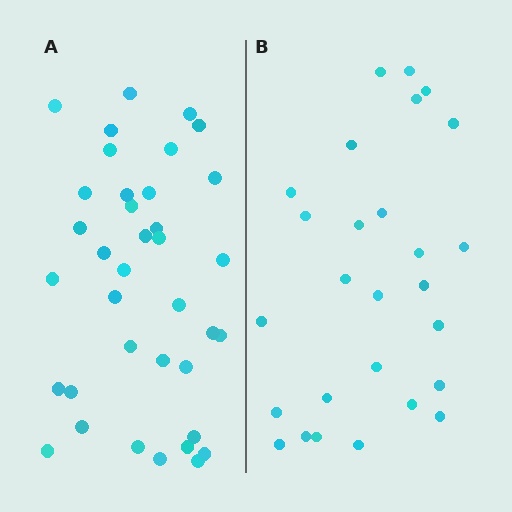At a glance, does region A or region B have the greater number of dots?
Region A (the left region) has more dots.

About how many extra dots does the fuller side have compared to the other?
Region A has roughly 10 or so more dots than region B.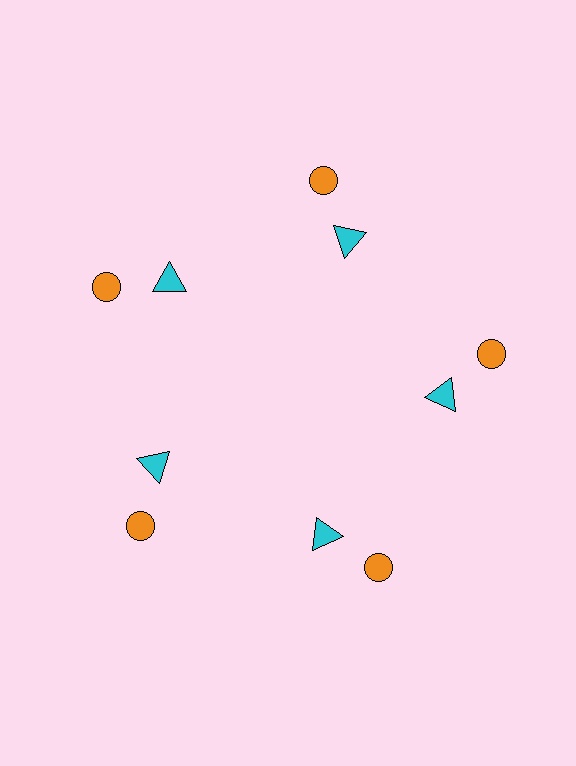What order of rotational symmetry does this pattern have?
This pattern has 5-fold rotational symmetry.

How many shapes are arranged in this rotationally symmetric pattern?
There are 10 shapes, arranged in 5 groups of 2.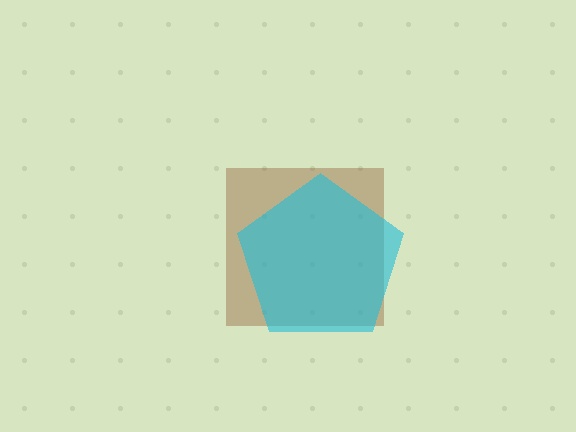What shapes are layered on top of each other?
The layered shapes are: a brown square, a cyan pentagon.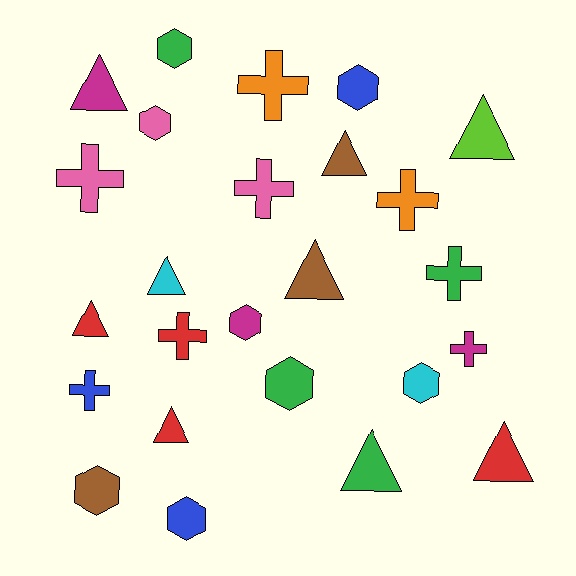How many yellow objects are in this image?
There are no yellow objects.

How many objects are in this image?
There are 25 objects.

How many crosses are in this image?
There are 8 crosses.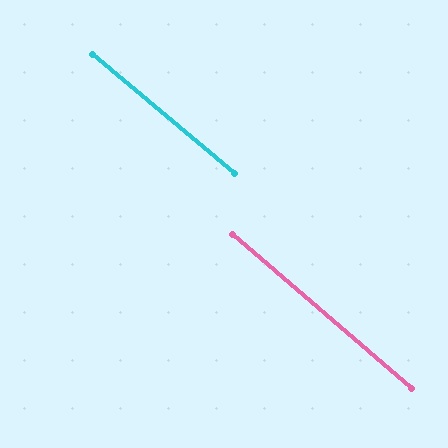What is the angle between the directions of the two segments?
Approximately 1 degree.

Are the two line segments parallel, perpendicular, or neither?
Parallel — their directions differ by only 0.8°.